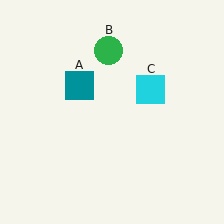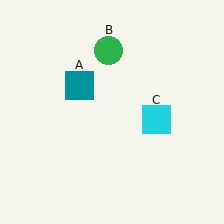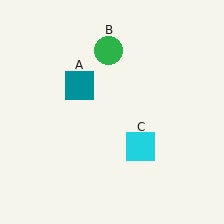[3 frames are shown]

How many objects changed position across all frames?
1 object changed position: cyan square (object C).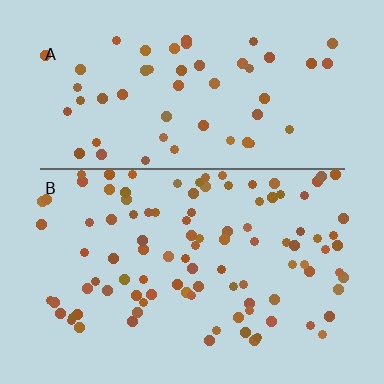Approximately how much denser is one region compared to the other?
Approximately 1.8× — region B over region A.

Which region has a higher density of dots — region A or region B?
B (the bottom).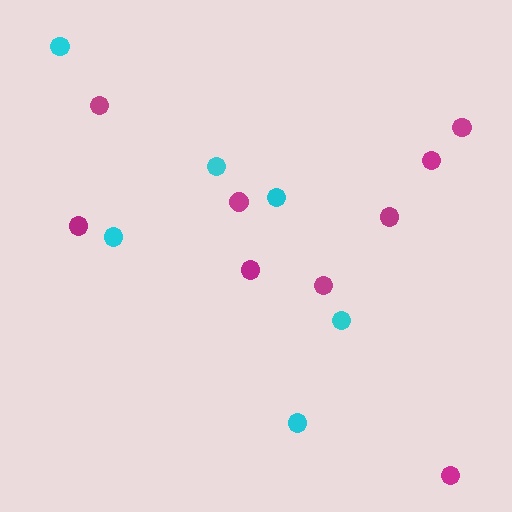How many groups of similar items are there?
There are 2 groups: one group of cyan circles (6) and one group of magenta circles (9).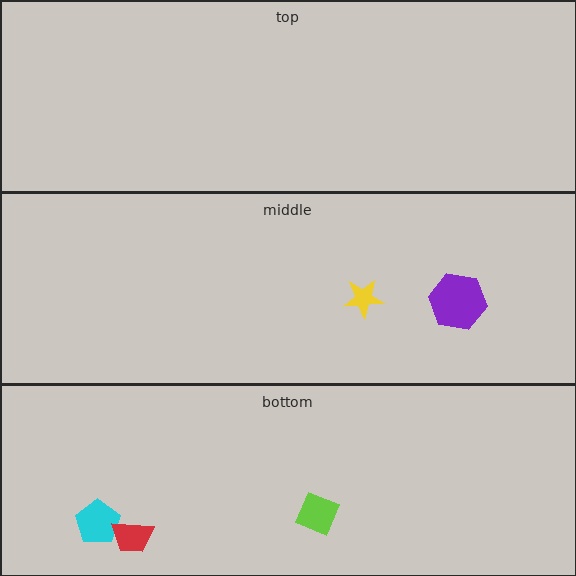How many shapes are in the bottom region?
3.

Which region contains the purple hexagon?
The middle region.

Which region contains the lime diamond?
The bottom region.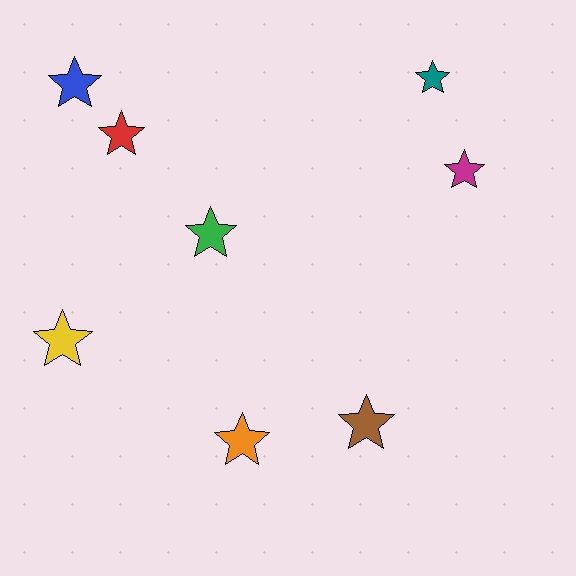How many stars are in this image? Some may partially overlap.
There are 8 stars.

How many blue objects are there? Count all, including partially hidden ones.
There is 1 blue object.